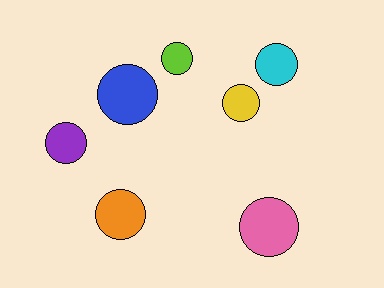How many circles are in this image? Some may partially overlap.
There are 7 circles.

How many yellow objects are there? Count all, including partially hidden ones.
There is 1 yellow object.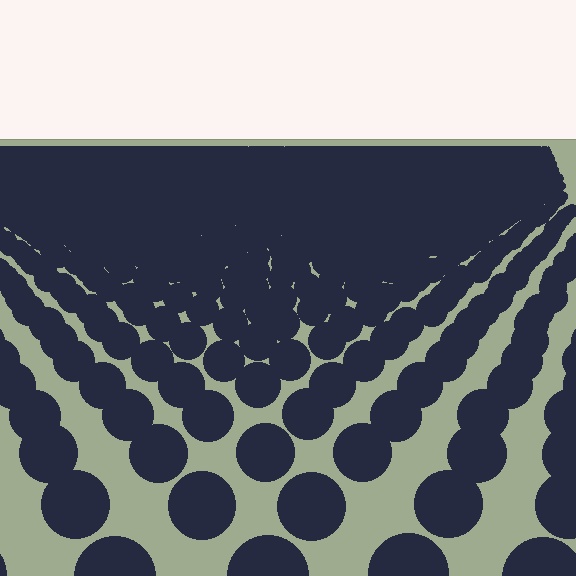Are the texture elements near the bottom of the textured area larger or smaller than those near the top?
Larger. Near the bottom, elements are closer to the viewer and appear at a bigger on-screen size.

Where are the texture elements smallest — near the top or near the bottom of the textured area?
Near the top.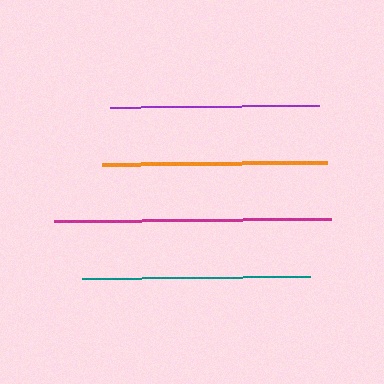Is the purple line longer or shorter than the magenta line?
The magenta line is longer than the purple line.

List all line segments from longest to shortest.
From longest to shortest: magenta, teal, orange, purple.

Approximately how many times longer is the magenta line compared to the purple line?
The magenta line is approximately 1.3 times the length of the purple line.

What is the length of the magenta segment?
The magenta segment is approximately 278 pixels long.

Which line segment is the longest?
The magenta line is the longest at approximately 278 pixels.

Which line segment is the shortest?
The purple line is the shortest at approximately 209 pixels.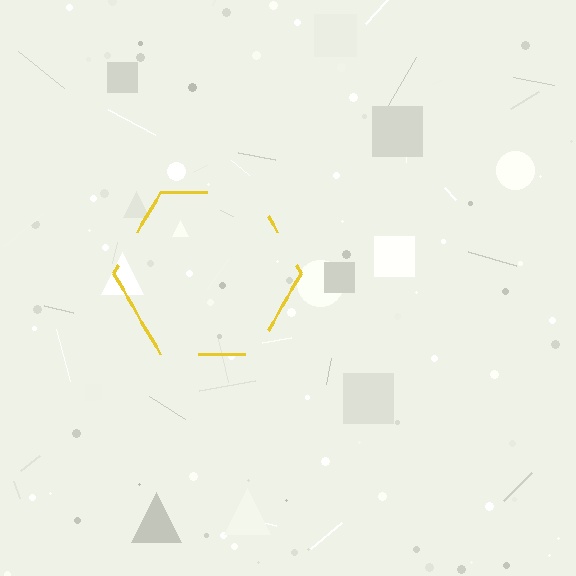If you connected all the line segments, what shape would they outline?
They would outline a hexagon.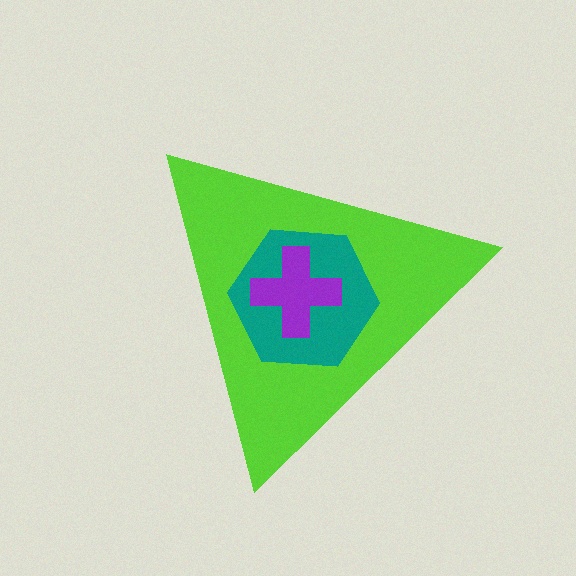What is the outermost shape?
The lime triangle.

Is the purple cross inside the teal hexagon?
Yes.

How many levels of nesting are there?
3.